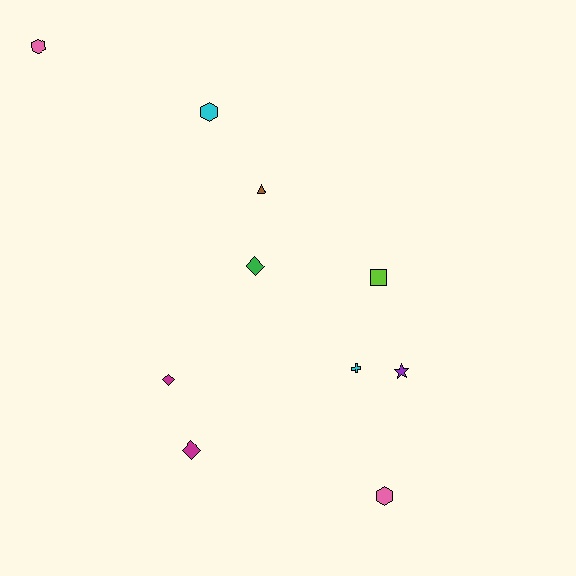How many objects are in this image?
There are 10 objects.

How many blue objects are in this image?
There are no blue objects.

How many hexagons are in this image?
There are 3 hexagons.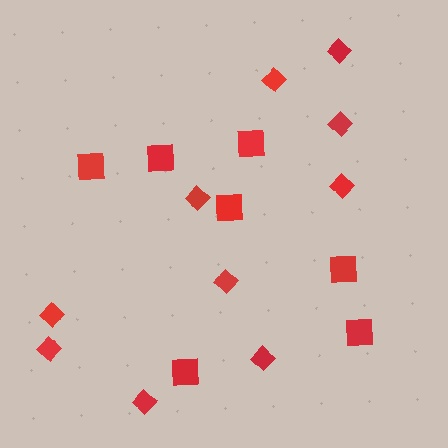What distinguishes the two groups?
There are 2 groups: one group of squares (7) and one group of diamonds (10).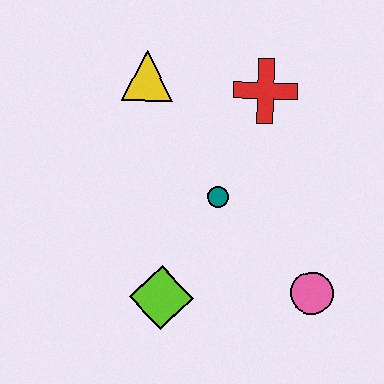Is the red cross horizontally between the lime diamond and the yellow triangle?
No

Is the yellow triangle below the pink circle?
No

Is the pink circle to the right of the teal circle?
Yes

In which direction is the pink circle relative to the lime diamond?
The pink circle is to the right of the lime diamond.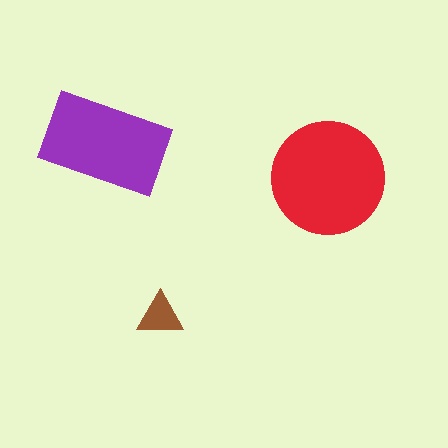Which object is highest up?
The purple rectangle is topmost.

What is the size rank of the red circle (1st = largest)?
1st.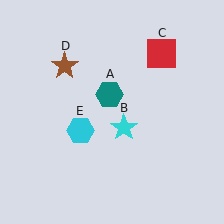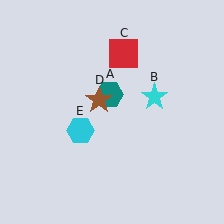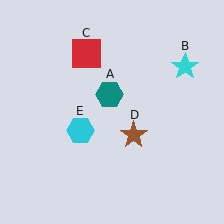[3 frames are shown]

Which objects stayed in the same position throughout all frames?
Teal hexagon (object A) and cyan hexagon (object E) remained stationary.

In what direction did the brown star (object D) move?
The brown star (object D) moved down and to the right.